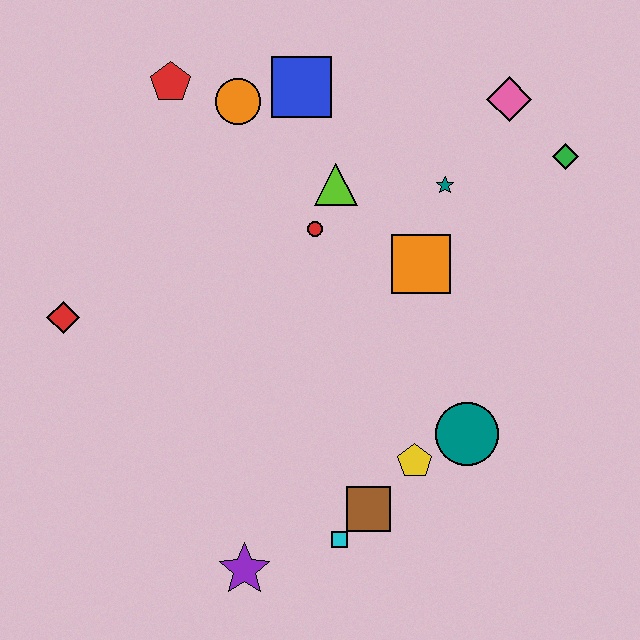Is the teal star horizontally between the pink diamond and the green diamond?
No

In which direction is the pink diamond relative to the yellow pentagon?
The pink diamond is above the yellow pentagon.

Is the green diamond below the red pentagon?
Yes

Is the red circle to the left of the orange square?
Yes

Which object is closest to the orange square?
The teal star is closest to the orange square.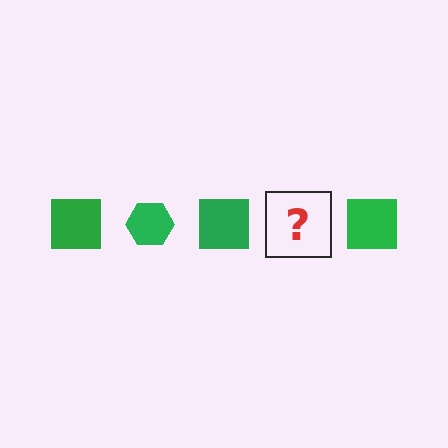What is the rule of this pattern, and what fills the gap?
The rule is that the pattern cycles through square, hexagon shapes in green. The gap should be filled with a green hexagon.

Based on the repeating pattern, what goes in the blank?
The blank should be a green hexagon.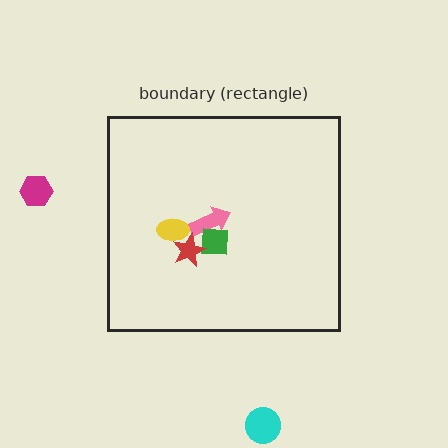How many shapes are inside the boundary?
4 inside, 2 outside.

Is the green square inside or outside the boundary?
Inside.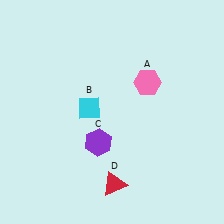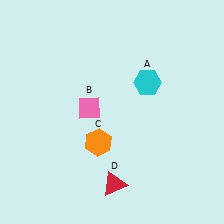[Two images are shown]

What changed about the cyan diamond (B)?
In Image 1, B is cyan. In Image 2, it changed to pink.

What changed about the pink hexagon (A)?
In Image 1, A is pink. In Image 2, it changed to cyan.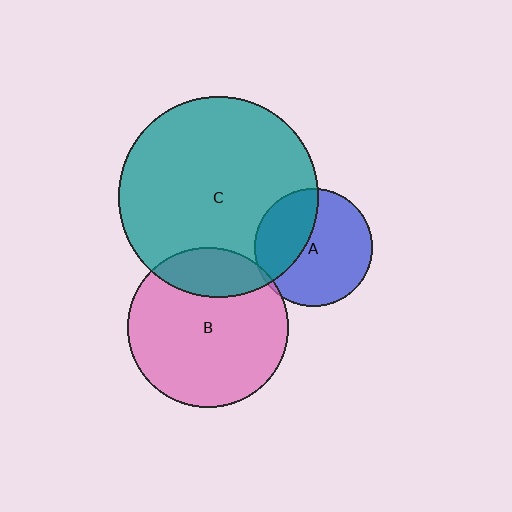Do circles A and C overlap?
Yes.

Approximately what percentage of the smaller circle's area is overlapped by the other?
Approximately 35%.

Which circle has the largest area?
Circle C (teal).